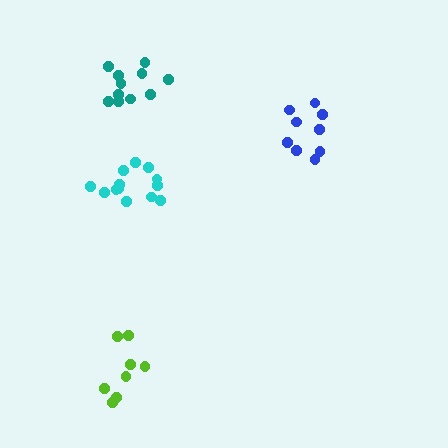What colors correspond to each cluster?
The clusters are colored: blue, teal, cyan, lime.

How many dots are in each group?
Group 1: 9 dots, Group 2: 11 dots, Group 3: 13 dots, Group 4: 8 dots (41 total).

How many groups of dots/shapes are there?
There are 4 groups.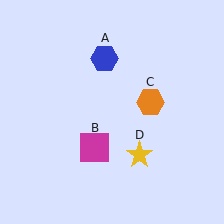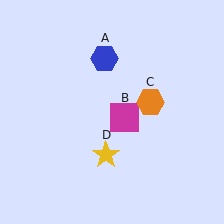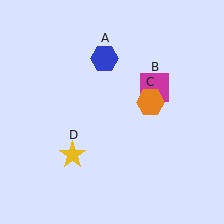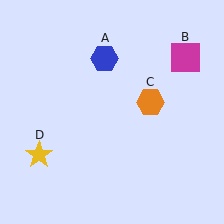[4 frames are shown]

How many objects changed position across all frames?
2 objects changed position: magenta square (object B), yellow star (object D).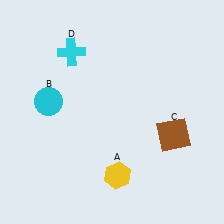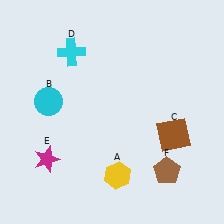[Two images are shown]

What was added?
A magenta star (E), a brown pentagon (F) were added in Image 2.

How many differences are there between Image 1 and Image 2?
There are 2 differences between the two images.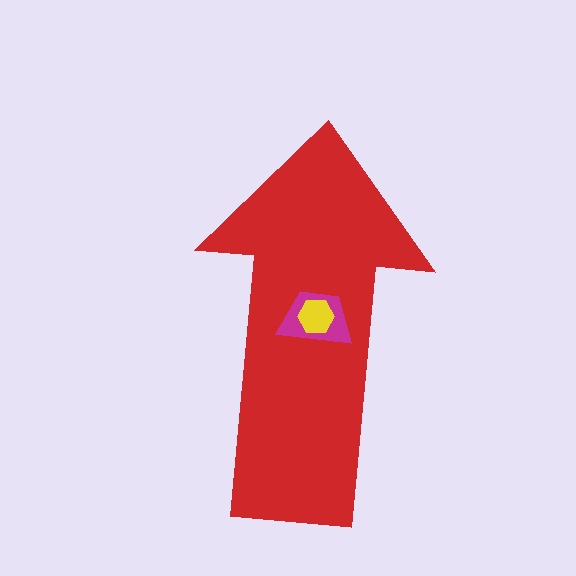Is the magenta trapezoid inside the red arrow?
Yes.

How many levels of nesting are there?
3.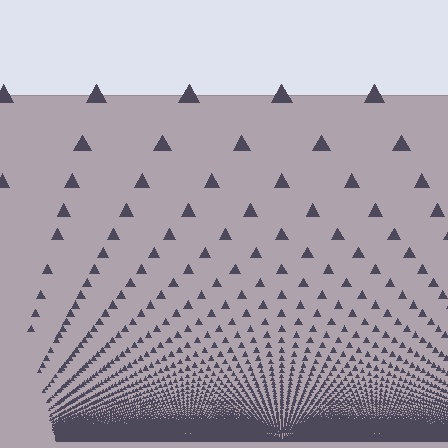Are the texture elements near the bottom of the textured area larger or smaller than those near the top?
Smaller. The gradient is inverted — elements near the bottom are smaller and denser.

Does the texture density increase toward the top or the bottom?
Density increases toward the bottom.